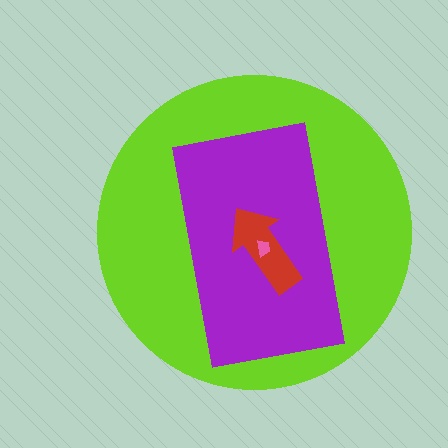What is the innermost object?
The pink trapezoid.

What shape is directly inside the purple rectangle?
The red arrow.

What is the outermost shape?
The lime circle.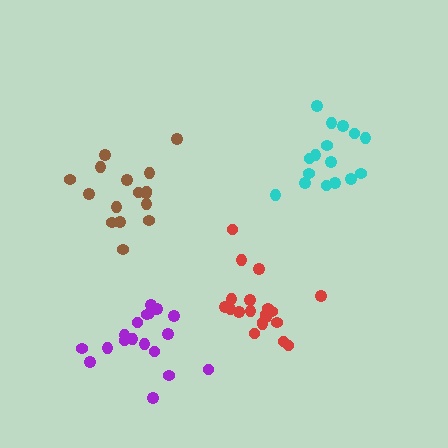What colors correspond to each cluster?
The clusters are colored: cyan, purple, brown, red.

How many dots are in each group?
Group 1: 16 dots, Group 2: 18 dots, Group 3: 16 dots, Group 4: 20 dots (70 total).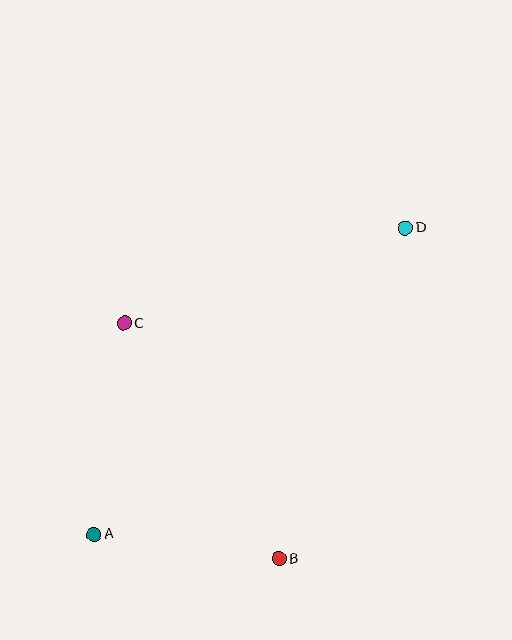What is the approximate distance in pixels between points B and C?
The distance between B and C is approximately 282 pixels.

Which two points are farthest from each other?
Points A and D are farthest from each other.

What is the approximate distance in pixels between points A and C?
The distance between A and C is approximately 213 pixels.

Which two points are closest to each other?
Points A and B are closest to each other.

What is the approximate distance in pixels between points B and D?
The distance between B and D is approximately 354 pixels.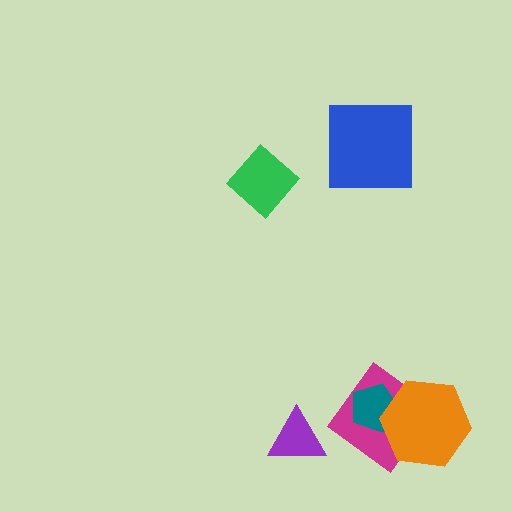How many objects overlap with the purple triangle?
0 objects overlap with the purple triangle.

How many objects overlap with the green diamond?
0 objects overlap with the green diamond.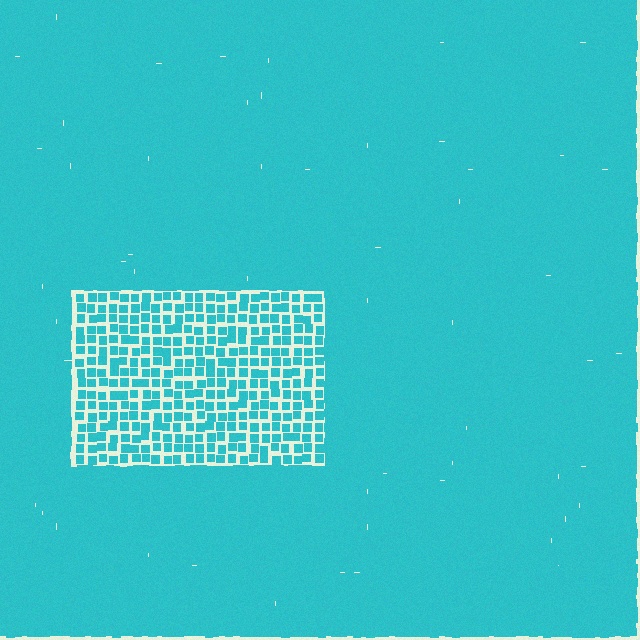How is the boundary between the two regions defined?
The boundary is defined by a change in element density (approximately 2.3x ratio). All elements are the same color, size, and shape.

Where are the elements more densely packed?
The elements are more densely packed outside the rectangle boundary.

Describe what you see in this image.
The image contains small cyan elements arranged at two different densities. A rectangle-shaped region is visible where the elements are less densely packed than the surrounding area.